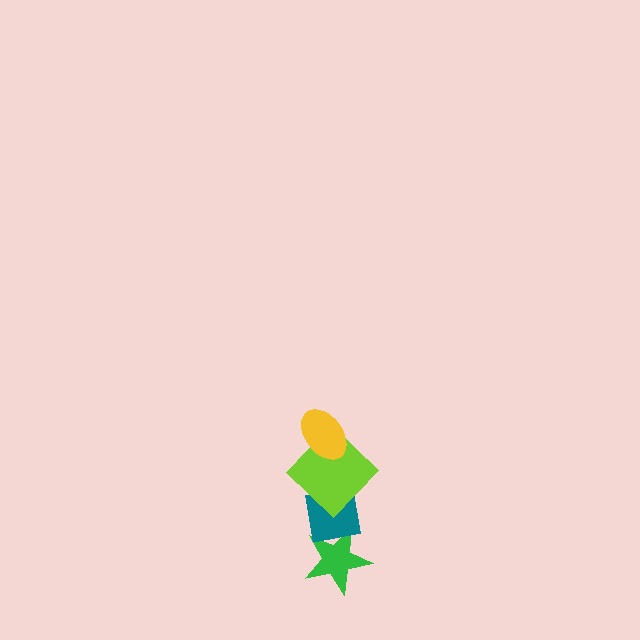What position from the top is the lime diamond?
The lime diamond is 2nd from the top.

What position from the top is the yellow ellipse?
The yellow ellipse is 1st from the top.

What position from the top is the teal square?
The teal square is 3rd from the top.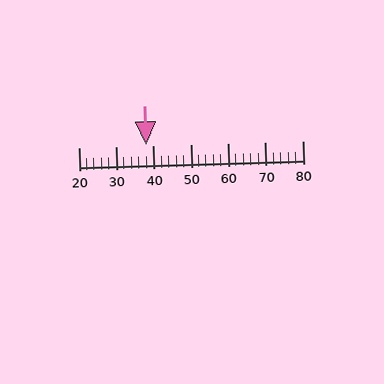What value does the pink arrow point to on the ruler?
The pink arrow points to approximately 38.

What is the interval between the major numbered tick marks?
The major tick marks are spaced 10 units apart.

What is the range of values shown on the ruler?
The ruler shows values from 20 to 80.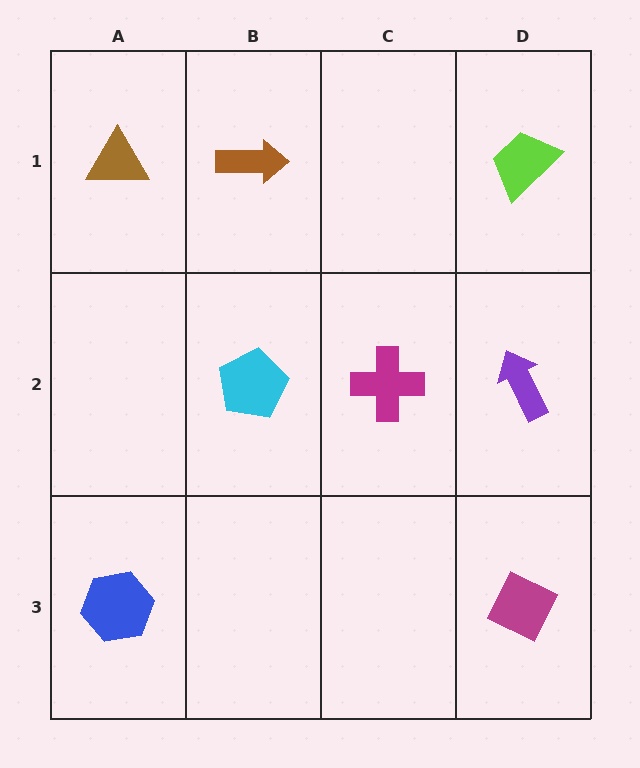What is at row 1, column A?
A brown triangle.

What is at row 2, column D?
A purple arrow.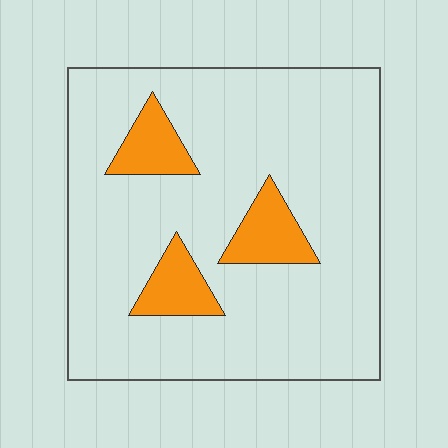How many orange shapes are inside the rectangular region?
3.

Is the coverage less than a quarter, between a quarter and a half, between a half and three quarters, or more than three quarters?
Less than a quarter.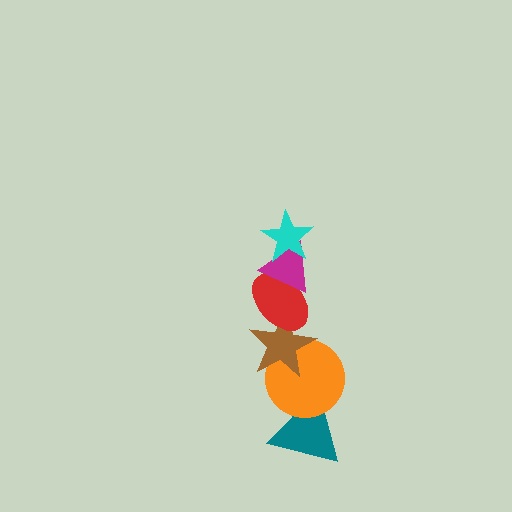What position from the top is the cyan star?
The cyan star is 1st from the top.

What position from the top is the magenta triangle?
The magenta triangle is 2nd from the top.